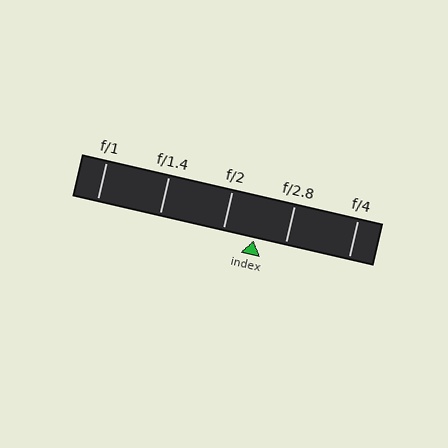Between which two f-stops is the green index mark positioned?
The index mark is between f/2 and f/2.8.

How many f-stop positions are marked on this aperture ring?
There are 5 f-stop positions marked.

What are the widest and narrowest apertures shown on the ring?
The widest aperture shown is f/1 and the narrowest is f/4.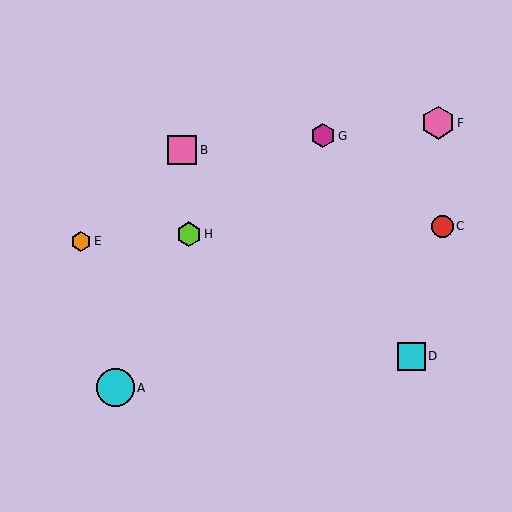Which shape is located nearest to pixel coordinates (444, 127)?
The pink hexagon (labeled F) at (438, 123) is nearest to that location.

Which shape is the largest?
The cyan circle (labeled A) is the largest.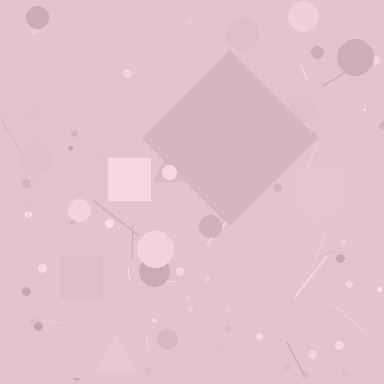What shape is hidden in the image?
A diamond is hidden in the image.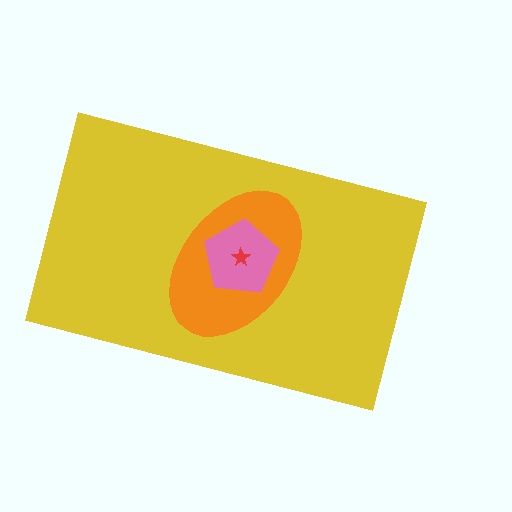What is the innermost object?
The red star.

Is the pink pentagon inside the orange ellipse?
Yes.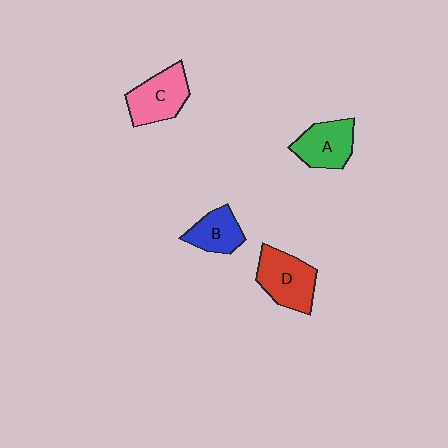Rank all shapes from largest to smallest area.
From largest to smallest: D (red), C (pink), A (green), B (blue).